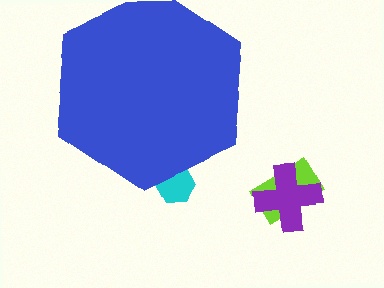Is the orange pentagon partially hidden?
Yes, the orange pentagon is partially hidden behind the blue hexagon.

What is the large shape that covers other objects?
A blue hexagon.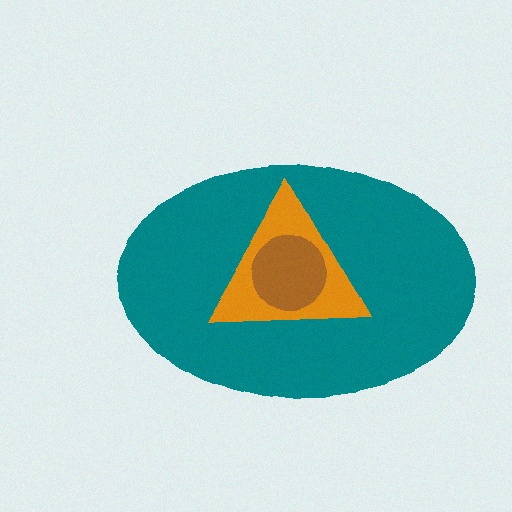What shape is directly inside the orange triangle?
The brown circle.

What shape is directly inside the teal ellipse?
The orange triangle.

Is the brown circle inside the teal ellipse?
Yes.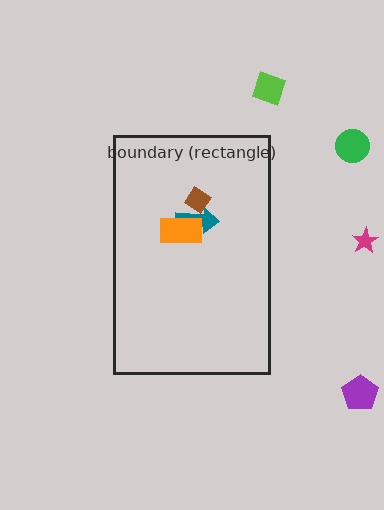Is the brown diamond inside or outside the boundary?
Inside.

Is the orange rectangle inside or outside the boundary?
Inside.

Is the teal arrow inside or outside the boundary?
Inside.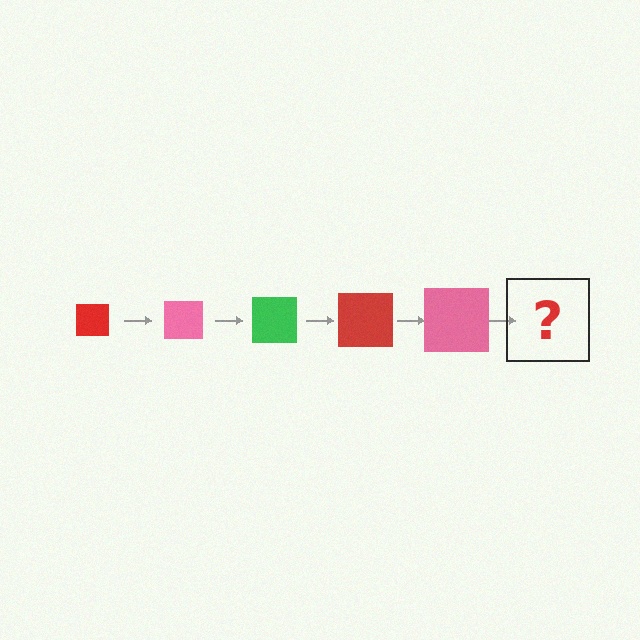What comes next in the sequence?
The next element should be a green square, larger than the previous one.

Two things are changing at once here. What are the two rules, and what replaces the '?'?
The two rules are that the square grows larger each step and the color cycles through red, pink, and green. The '?' should be a green square, larger than the previous one.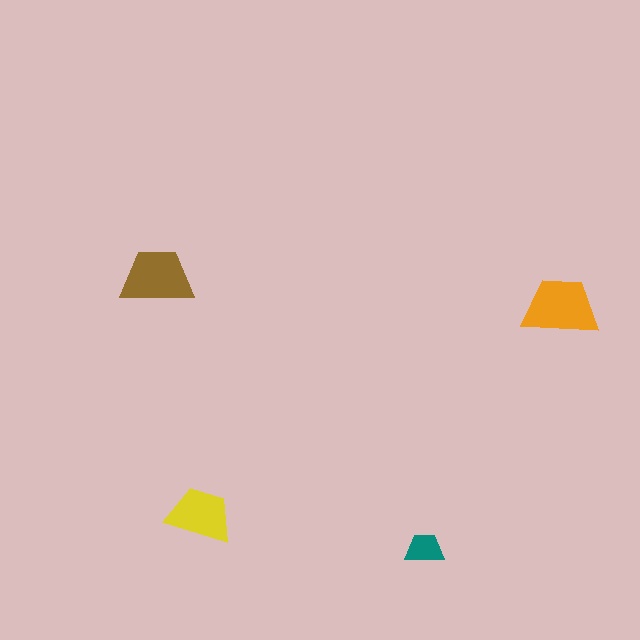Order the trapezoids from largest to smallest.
the orange one, the brown one, the yellow one, the teal one.